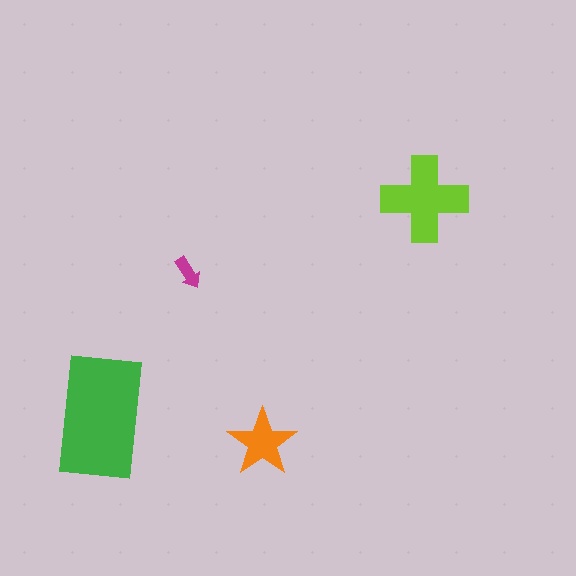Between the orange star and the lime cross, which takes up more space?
The lime cross.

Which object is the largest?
The green rectangle.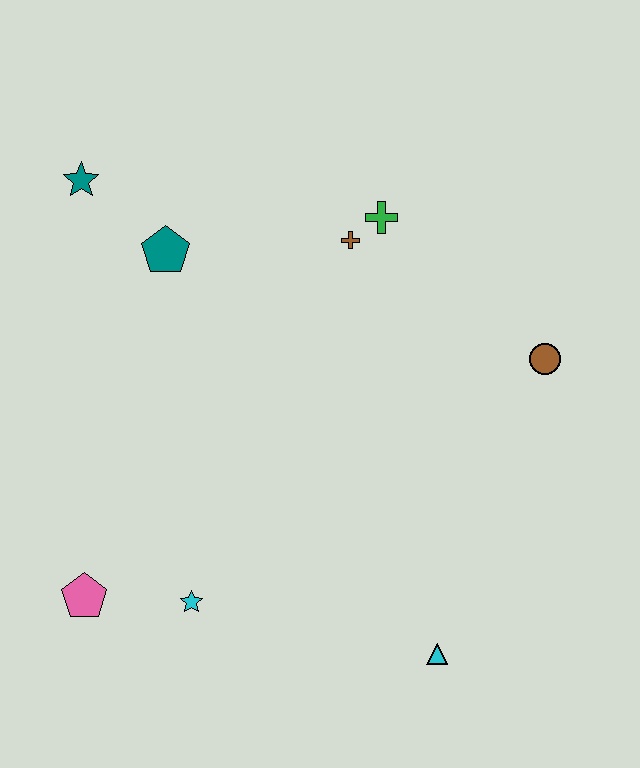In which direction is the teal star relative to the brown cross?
The teal star is to the left of the brown cross.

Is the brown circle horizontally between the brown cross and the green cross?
No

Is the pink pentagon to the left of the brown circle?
Yes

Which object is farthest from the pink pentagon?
The brown circle is farthest from the pink pentagon.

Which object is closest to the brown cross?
The green cross is closest to the brown cross.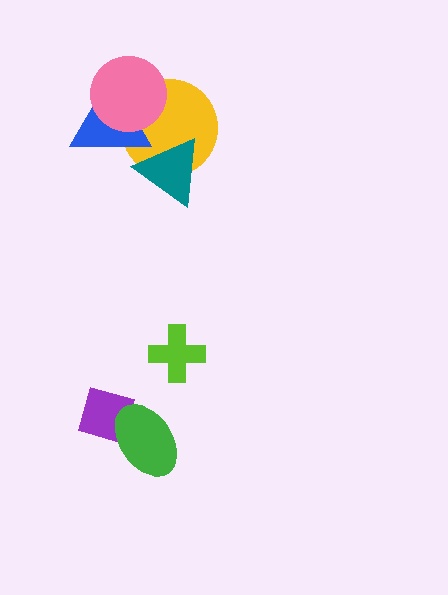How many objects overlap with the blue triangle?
3 objects overlap with the blue triangle.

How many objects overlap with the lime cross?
0 objects overlap with the lime cross.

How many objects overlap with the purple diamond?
1 object overlaps with the purple diamond.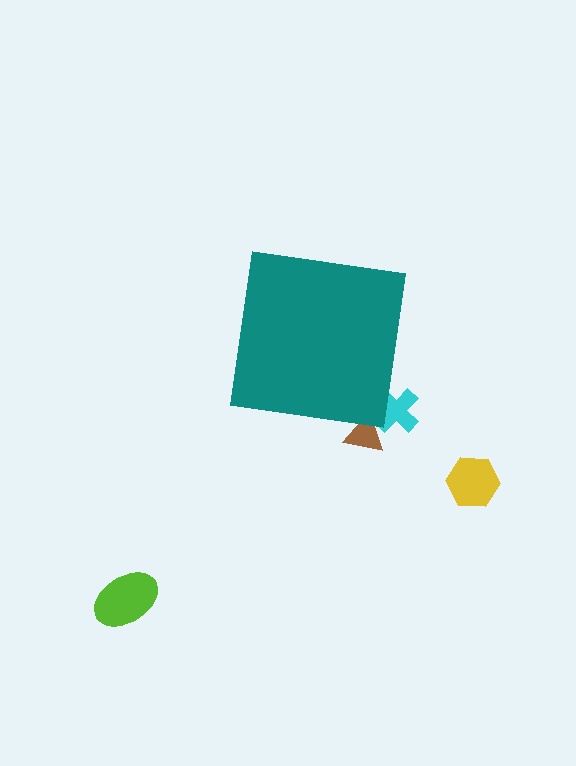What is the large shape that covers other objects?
A teal square.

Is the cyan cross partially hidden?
Yes, the cyan cross is partially hidden behind the teal square.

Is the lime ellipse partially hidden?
No, the lime ellipse is fully visible.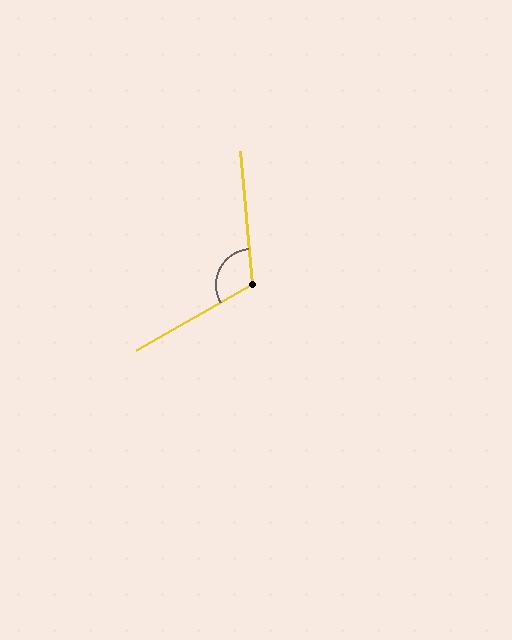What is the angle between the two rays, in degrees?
Approximately 115 degrees.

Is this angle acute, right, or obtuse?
It is obtuse.